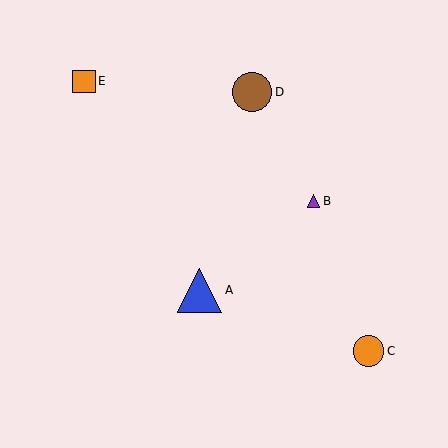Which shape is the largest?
The blue triangle (labeled A) is the largest.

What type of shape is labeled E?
Shape E is an orange square.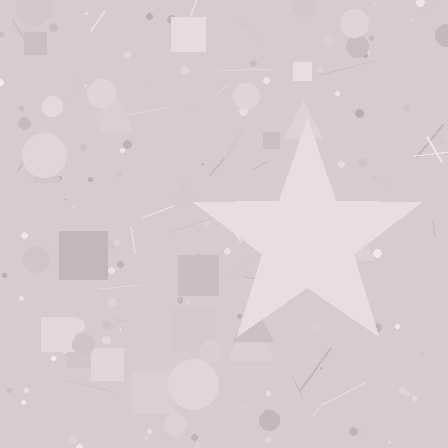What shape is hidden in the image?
A star is hidden in the image.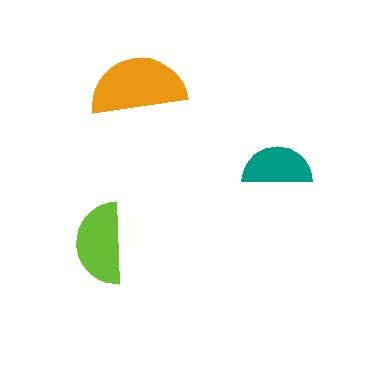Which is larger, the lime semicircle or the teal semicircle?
The lime one.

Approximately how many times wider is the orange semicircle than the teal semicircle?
About 1.5 times wider.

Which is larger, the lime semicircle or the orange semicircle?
The orange one.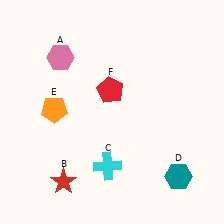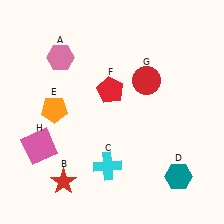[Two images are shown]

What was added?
A red circle (G), a pink square (H) were added in Image 2.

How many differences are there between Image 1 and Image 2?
There are 2 differences between the two images.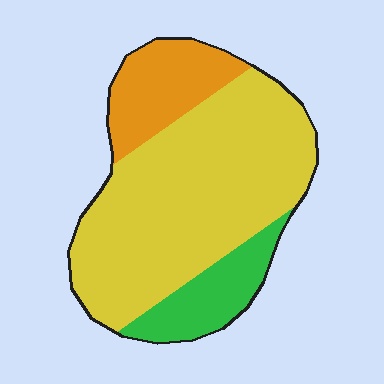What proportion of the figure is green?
Green takes up about one sixth (1/6) of the figure.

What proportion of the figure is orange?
Orange takes up about one sixth (1/6) of the figure.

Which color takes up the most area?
Yellow, at roughly 65%.